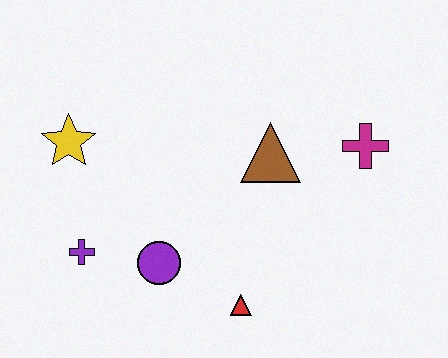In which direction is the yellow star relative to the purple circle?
The yellow star is above the purple circle.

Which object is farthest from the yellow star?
The magenta cross is farthest from the yellow star.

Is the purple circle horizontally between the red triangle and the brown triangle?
No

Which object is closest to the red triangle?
The purple circle is closest to the red triangle.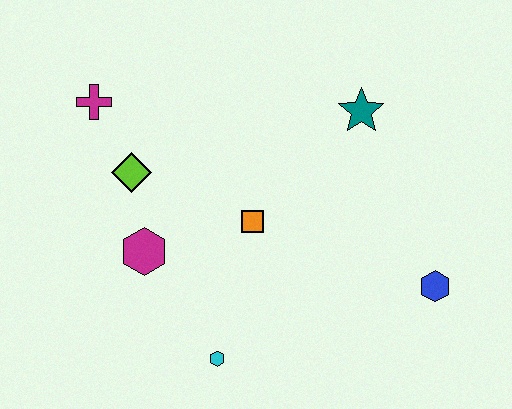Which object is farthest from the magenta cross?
The blue hexagon is farthest from the magenta cross.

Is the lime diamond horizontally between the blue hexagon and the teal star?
No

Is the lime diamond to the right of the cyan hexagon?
No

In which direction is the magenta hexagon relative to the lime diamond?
The magenta hexagon is below the lime diamond.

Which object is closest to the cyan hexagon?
The magenta hexagon is closest to the cyan hexagon.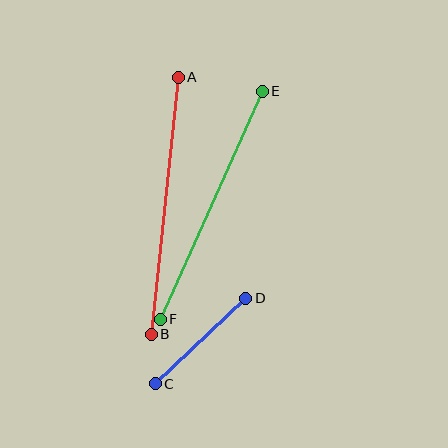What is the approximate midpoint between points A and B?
The midpoint is at approximately (165, 206) pixels.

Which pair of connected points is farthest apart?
Points A and B are farthest apart.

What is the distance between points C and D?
The distance is approximately 125 pixels.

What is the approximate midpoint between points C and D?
The midpoint is at approximately (200, 341) pixels.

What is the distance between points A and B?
The distance is approximately 259 pixels.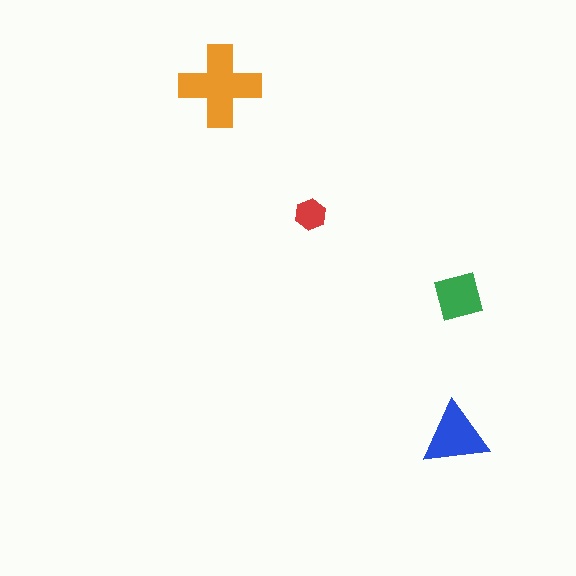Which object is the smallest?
The red hexagon.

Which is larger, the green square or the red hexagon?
The green square.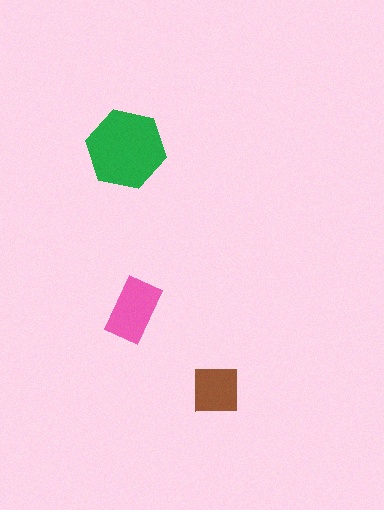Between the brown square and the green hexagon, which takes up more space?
The green hexagon.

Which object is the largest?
The green hexagon.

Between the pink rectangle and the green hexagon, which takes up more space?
The green hexagon.